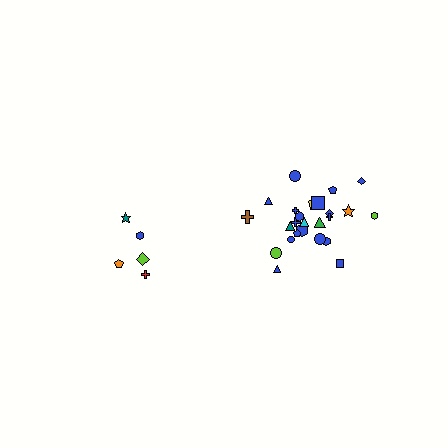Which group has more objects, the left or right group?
The right group.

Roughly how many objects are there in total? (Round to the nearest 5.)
Roughly 30 objects in total.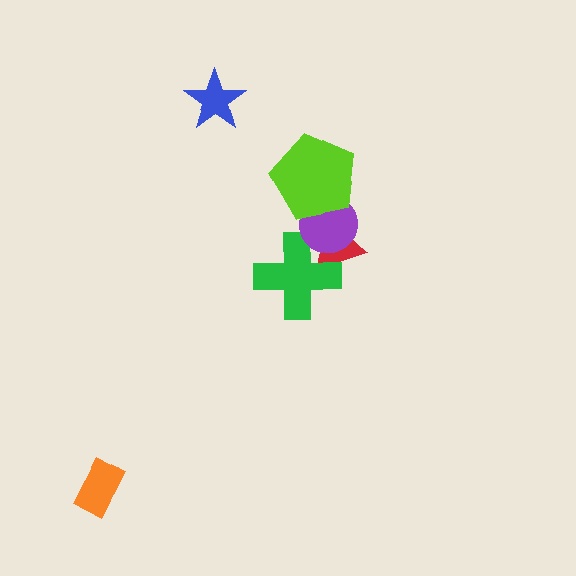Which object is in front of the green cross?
The purple circle is in front of the green cross.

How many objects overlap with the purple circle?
3 objects overlap with the purple circle.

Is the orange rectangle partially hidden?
No, no other shape covers it.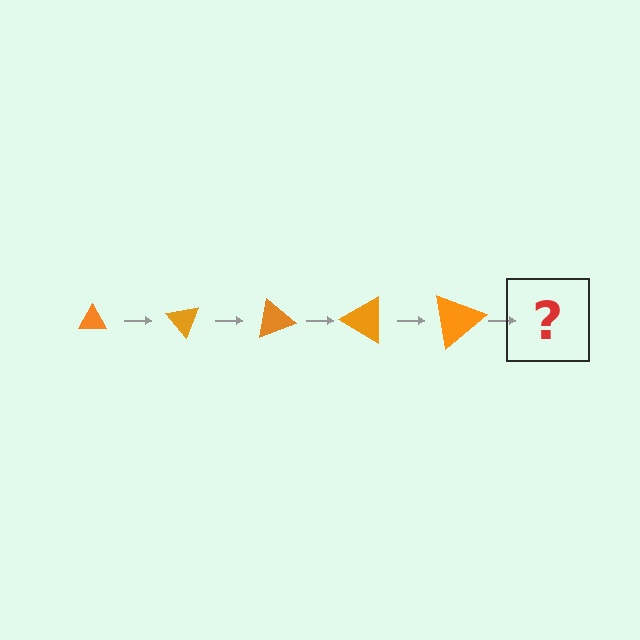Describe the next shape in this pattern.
It should be a triangle, larger than the previous one and rotated 250 degrees from the start.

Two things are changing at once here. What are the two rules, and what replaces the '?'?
The two rules are that the triangle grows larger each step and it rotates 50 degrees each step. The '?' should be a triangle, larger than the previous one and rotated 250 degrees from the start.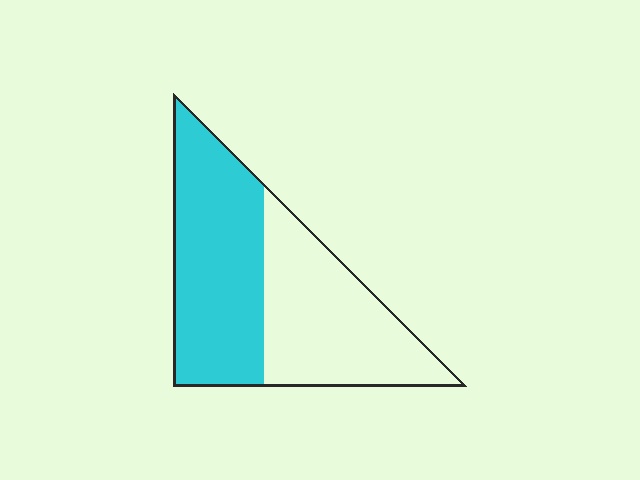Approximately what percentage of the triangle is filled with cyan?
Approximately 50%.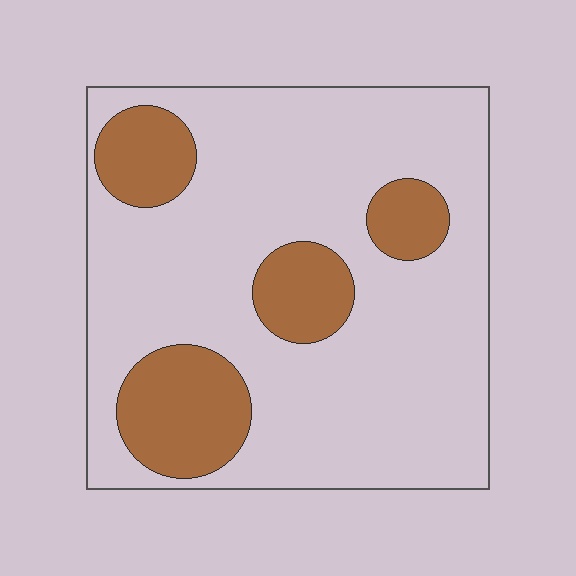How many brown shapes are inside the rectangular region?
4.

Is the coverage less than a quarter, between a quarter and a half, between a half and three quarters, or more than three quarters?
Less than a quarter.